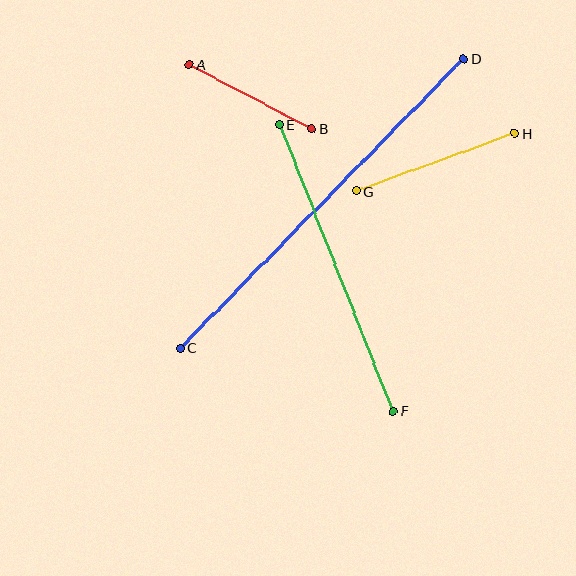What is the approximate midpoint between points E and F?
The midpoint is at approximately (336, 268) pixels.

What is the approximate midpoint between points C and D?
The midpoint is at approximately (322, 204) pixels.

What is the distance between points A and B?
The distance is approximately 138 pixels.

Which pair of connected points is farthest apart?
Points C and D are farthest apart.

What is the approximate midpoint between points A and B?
The midpoint is at approximately (251, 97) pixels.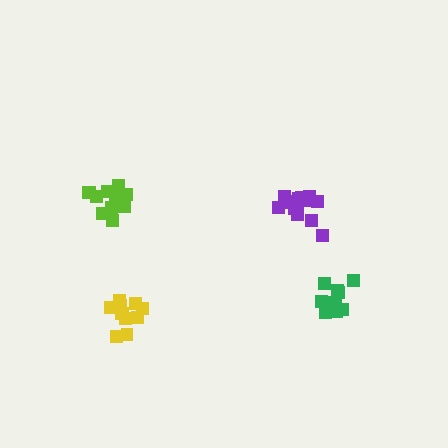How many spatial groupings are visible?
There are 4 spatial groupings.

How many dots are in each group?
Group 1: 15 dots, Group 2: 15 dots, Group 3: 11 dots, Group 4: 11 dots (52 total).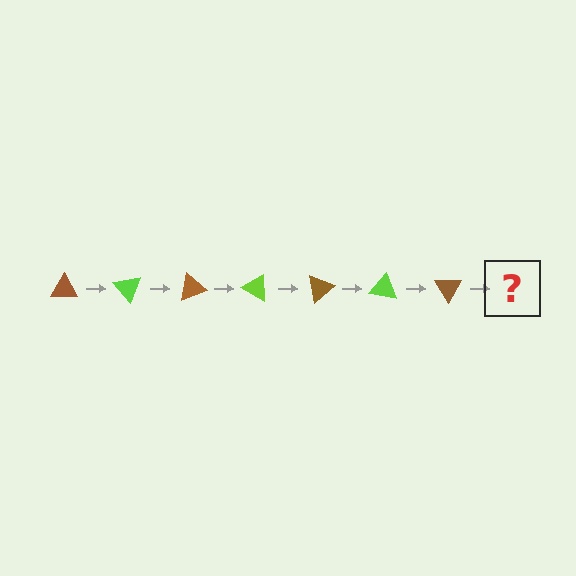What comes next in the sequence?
The next element should be a lime triangle, rotated 350 degrees from the start.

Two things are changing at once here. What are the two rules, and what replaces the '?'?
The two rules are that it rotates 50 degrees each step and the color cycles through brown and lime. The '?' should be a lime triangle, rotated 350 degrees from the start.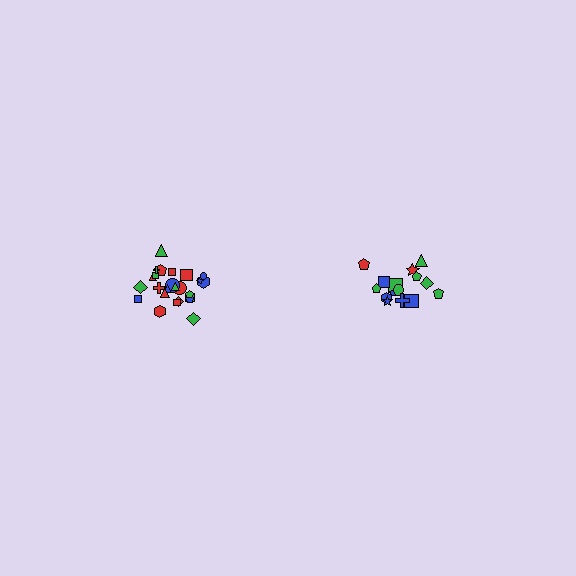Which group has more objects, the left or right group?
The left group.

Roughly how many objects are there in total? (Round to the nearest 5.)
Roughly 40 objects in total.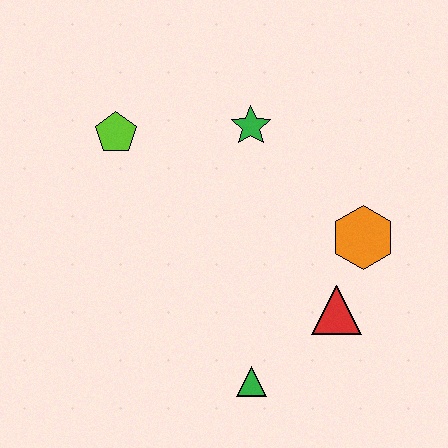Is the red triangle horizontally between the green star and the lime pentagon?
No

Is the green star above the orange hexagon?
Yes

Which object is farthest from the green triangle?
The lime pentagon is farthest from the green triangle.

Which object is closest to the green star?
The lime pentagon is closest to the green star.